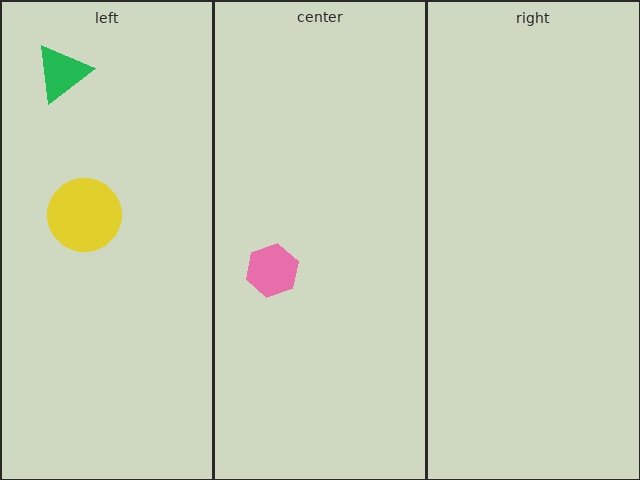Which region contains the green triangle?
The left region.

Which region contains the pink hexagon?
The center region.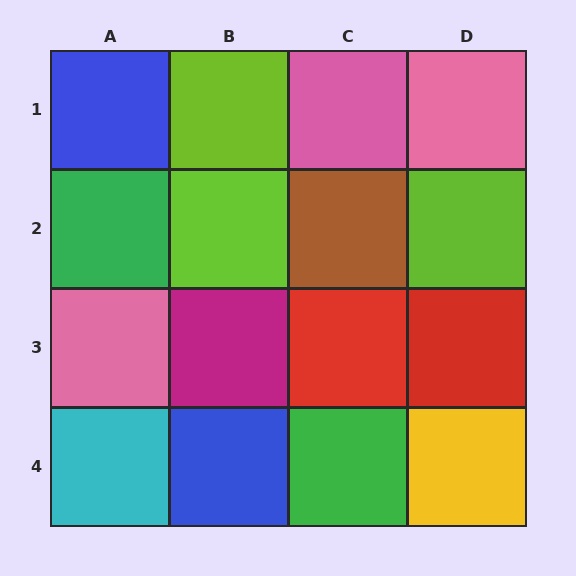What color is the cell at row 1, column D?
Pink.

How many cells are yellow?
1 cell is yellow.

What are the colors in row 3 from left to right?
Pink, magenta, red, red.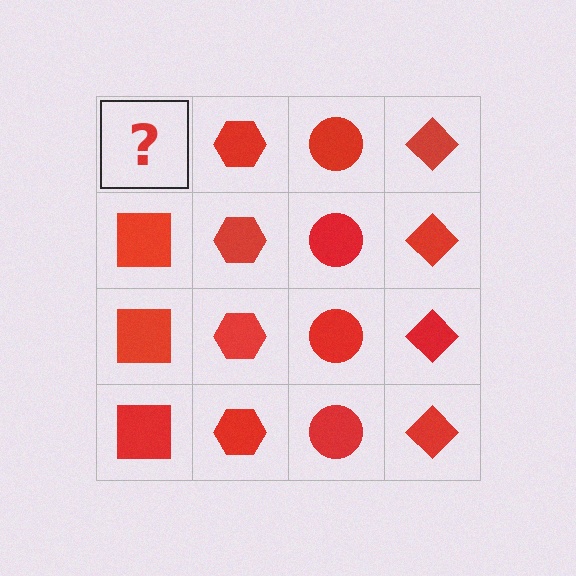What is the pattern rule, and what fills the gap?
The rule is that each column has a consistent shape. The gap should be filled with a red square.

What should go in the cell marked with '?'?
The missing cell should contain a red square.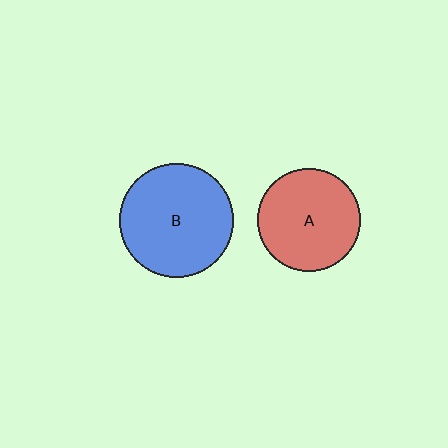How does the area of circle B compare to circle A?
Approximately 1.2 times.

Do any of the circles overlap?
No, none of the circles overlap.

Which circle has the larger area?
Circle B (blue).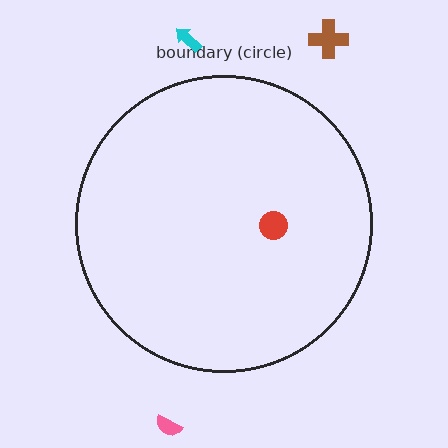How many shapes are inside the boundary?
1 inside, 3 outside.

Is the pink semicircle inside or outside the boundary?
Outside.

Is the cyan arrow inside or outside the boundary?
Outside.